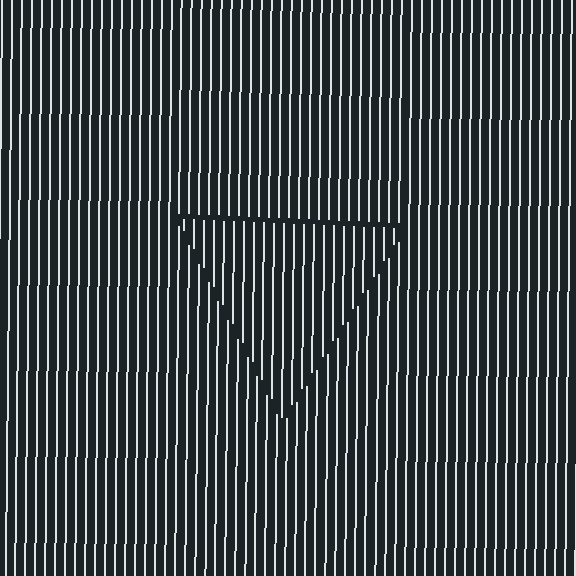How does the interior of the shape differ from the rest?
The interior of the shape contains the same grating, shifted by half a period — the contour is defined by the phase discontinuity where line-ends from the inner and outer gratings abut.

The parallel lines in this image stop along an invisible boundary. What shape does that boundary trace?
An illusory triangle. The interior of the shape contains the same grating, shifted by half a period — the contour is defined by the phase discontinuity where line-ends from the inner and outer gratings abut.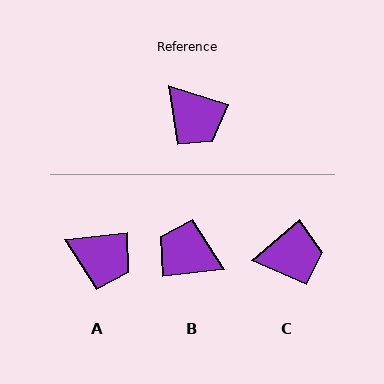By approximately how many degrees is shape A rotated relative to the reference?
Approximately 24 degrees counter-clockwise.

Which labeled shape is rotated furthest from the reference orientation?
B, about 156 degrees away.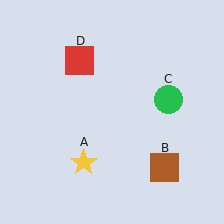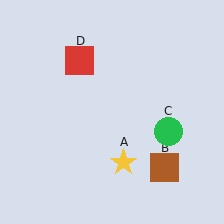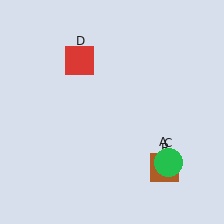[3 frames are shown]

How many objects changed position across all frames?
2 objects changed position: yellow star (object A), green circle (object C).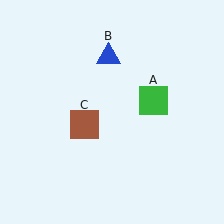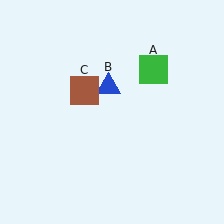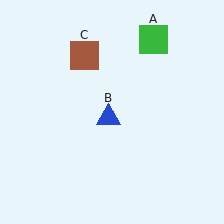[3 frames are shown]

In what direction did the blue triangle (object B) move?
The blue triangle (object B) moved down.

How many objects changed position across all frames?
3 objects changed position: green square (object A), blue triangle (object B), brown square (object C).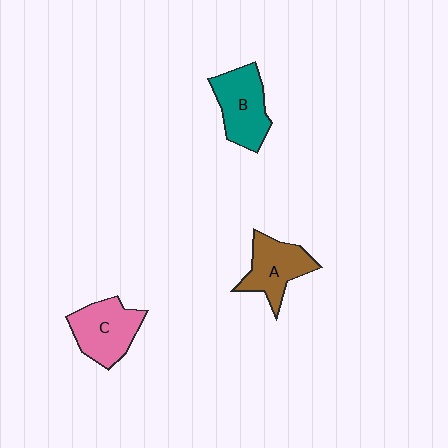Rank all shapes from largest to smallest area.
From largest to smallest: C (pink), B (teal), A (brown).